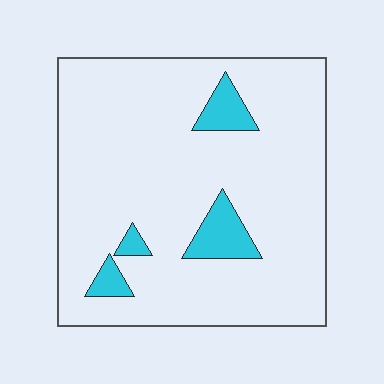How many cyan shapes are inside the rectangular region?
4.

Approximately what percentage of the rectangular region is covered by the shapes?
Approximately 10%.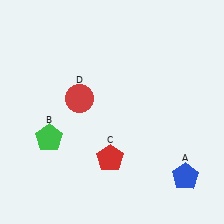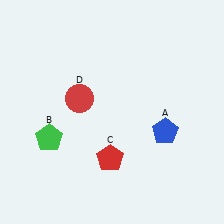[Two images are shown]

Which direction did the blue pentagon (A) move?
The blue pentagon (A) moved up.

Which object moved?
The blue pentagon (A) moved up.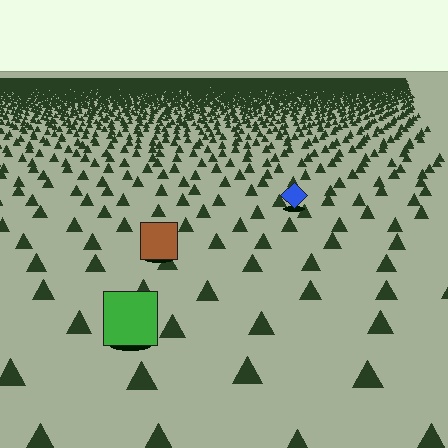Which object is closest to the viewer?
The green square is closest. The texture marks near it are larger and more spread out.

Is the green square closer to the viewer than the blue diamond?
Yes. The green square is closer — you can tell from the texture gradient: the ground texture is coarser near it.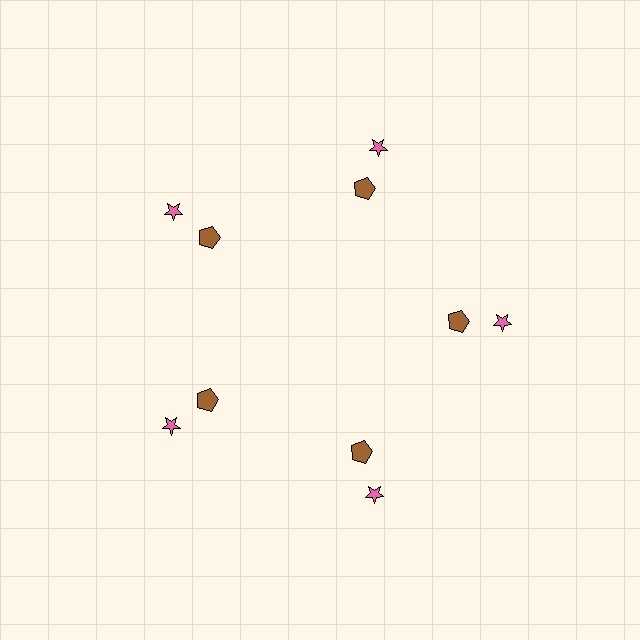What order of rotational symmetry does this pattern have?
This pattern has 5-fold rotational symmetry.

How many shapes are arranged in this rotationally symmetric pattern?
There are 10 shapes, arranged in 5 groups of 2.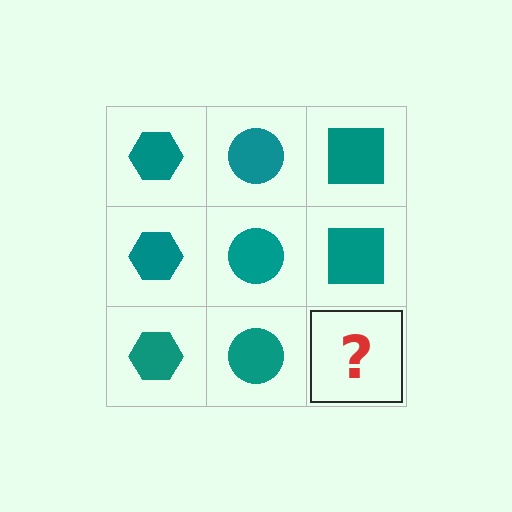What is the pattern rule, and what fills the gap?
The rule is that each column has a consistent shape. The gap should be filled with a teal square.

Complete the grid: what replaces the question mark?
The question mark should be replaced with a teal square.